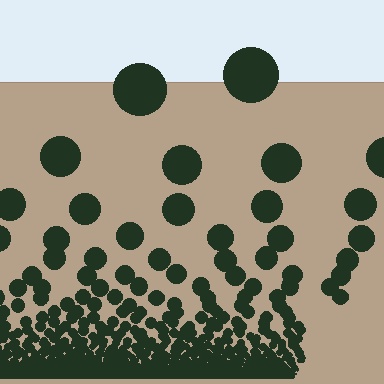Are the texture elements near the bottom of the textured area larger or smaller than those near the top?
Smaller. The gradient is inverted — elements near the bottom are smaller and denser.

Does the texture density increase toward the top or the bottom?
Density increases toward the bottom.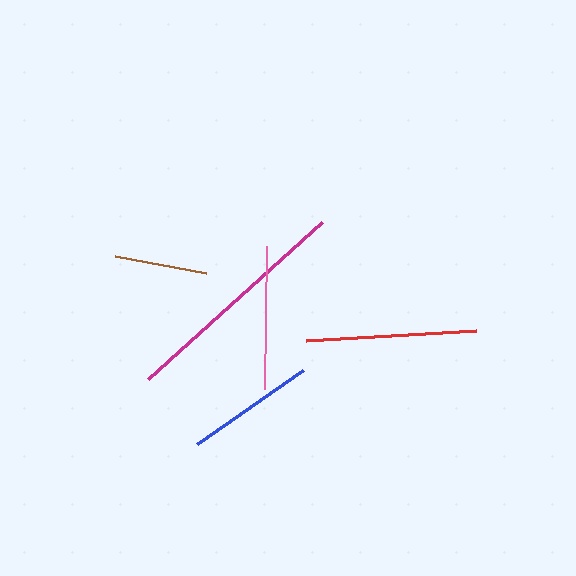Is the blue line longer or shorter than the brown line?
The blue line is longer than the brown line.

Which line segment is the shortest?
The brown line is the shortest at approximately 93 pixels.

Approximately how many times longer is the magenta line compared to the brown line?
The magenta line is approximately 2.5 times the length of the brown line.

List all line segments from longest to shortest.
From longest to shortest: magenta, red, pink, blue, brown.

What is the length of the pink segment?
The pink segment is approximately 143 pixels long.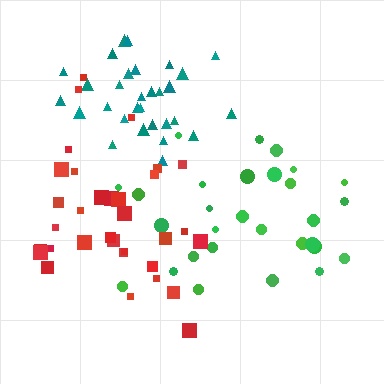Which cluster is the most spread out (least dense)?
Red.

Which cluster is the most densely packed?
Teal.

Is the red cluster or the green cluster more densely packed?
Green.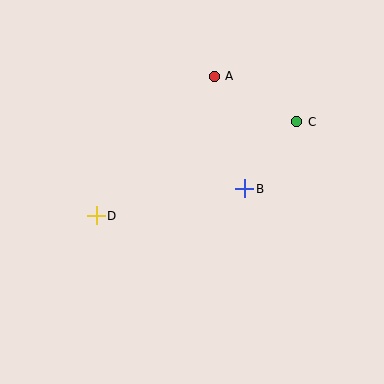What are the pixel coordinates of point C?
Point C is at (297, 122).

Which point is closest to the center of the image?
Point B at (245, 189) is closest to the center.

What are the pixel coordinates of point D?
Point D is at (96, 216).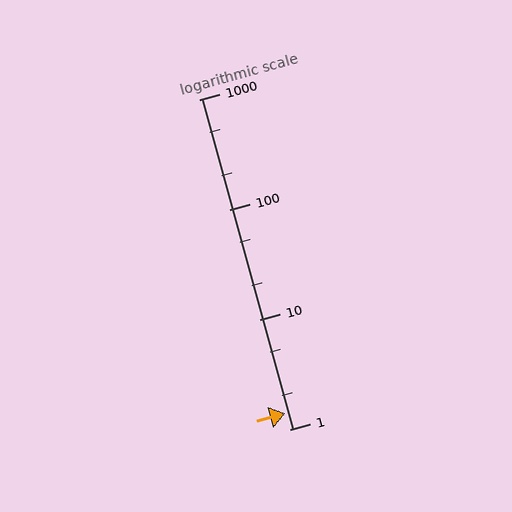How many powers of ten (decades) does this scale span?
The scale spans 3 decades, from 1 to 1000.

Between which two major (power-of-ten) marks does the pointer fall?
The pointer is between 1 and 10.